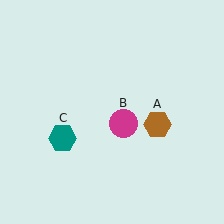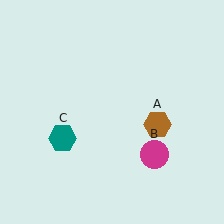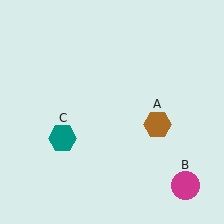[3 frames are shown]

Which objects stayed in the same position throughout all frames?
Brown hexagon (object A) and teal hexagon (object C) remained stationary.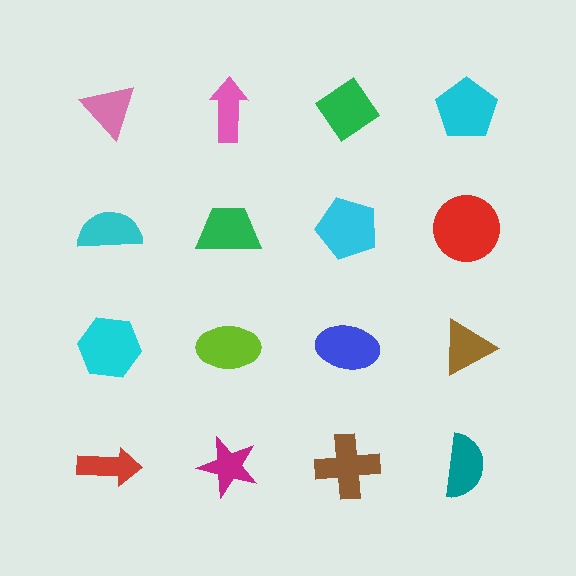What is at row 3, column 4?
A brown triangle.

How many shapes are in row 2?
4 shapes.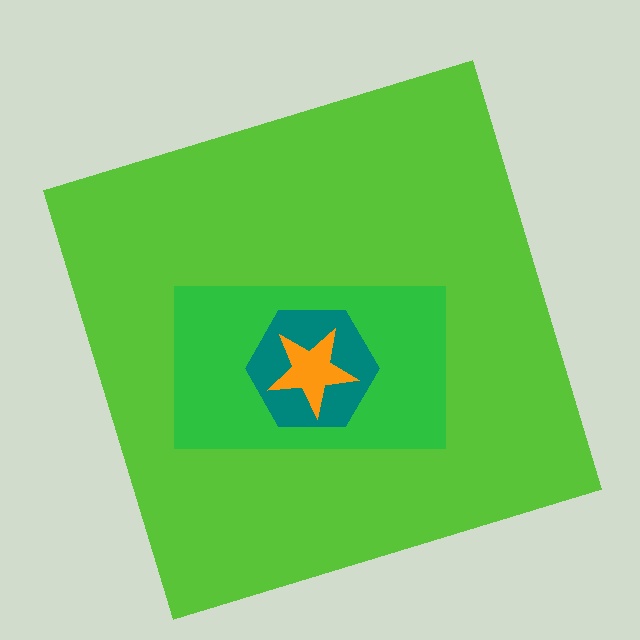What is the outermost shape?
The lime square.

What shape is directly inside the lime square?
The green rectangle.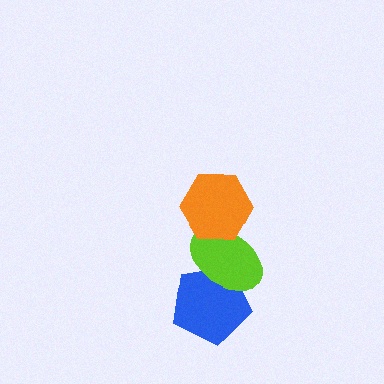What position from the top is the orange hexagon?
The orange hexagon is 1st from the top.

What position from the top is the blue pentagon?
The blue pentagon is 3rd from the top.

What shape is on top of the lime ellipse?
The orange hexagon is on top of the lime ellipse.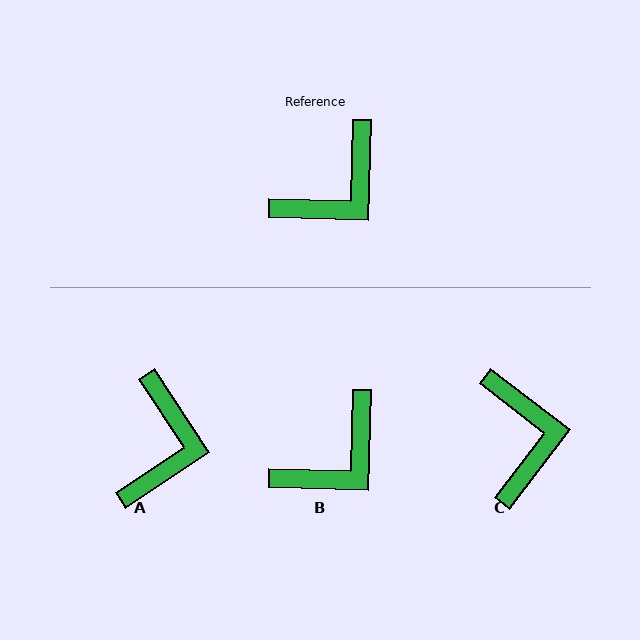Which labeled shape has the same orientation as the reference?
B.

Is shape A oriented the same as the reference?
No, it is off by about 35 degrees.